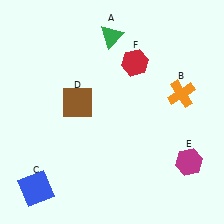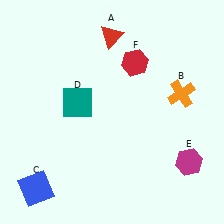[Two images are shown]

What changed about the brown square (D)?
In Image 1, D is brown. In Image 2, it changed to teal.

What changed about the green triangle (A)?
In Image 1, A is green. In Image 2, it changed to red.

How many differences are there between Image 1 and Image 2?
There are 2 differences between the two images.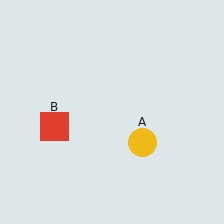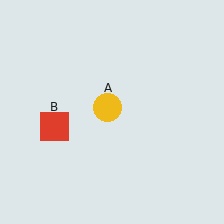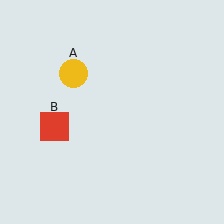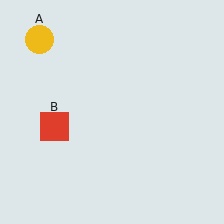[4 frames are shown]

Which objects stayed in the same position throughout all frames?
Red square (object B) remained stationary.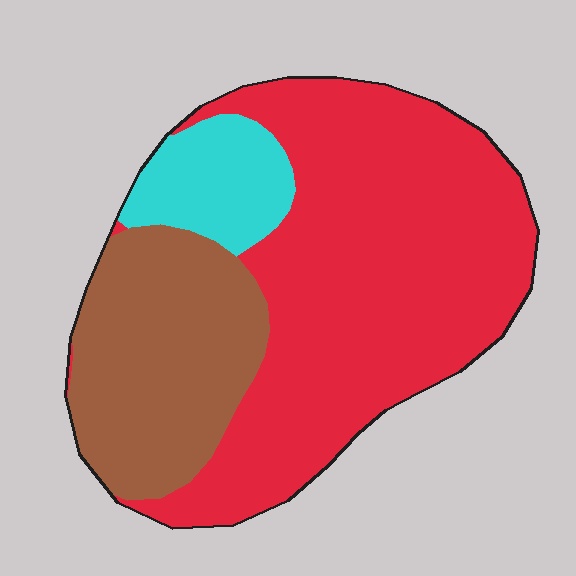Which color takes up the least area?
Cyan, at roughly 10%.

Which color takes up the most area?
Red, at roughly 60%.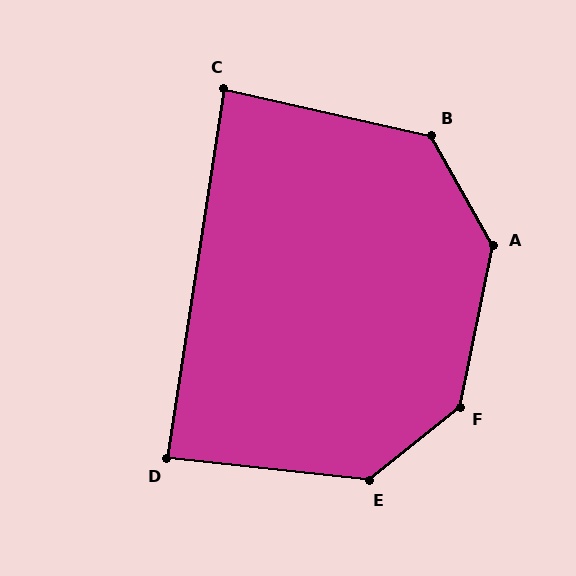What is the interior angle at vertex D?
Approximately 87 degrees (approximately right).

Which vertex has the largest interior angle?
F, at approximately 141 degrees.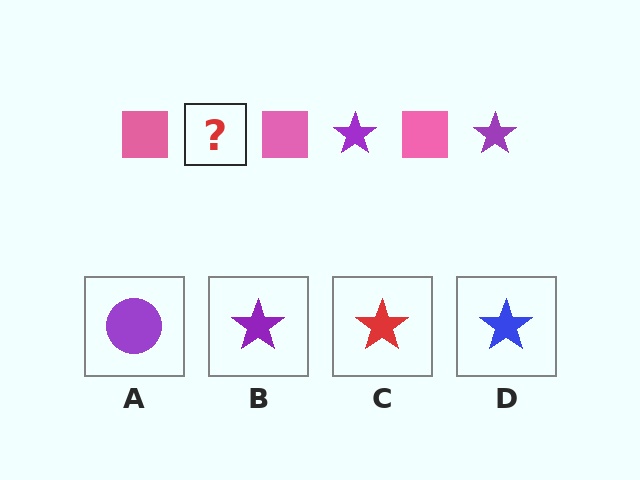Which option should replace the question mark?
Option B.